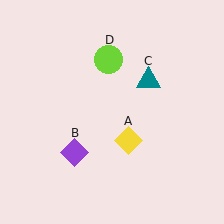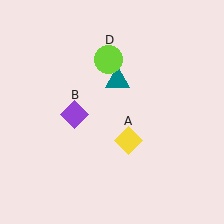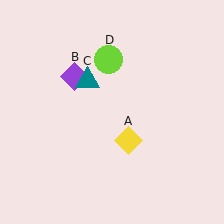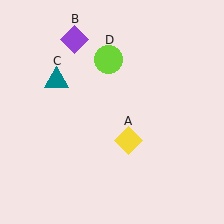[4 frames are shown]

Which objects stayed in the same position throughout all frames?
Yellow diamond (object A) and lime circle (object D) remained stationary.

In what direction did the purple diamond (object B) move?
The purple diamond (object B) moved up.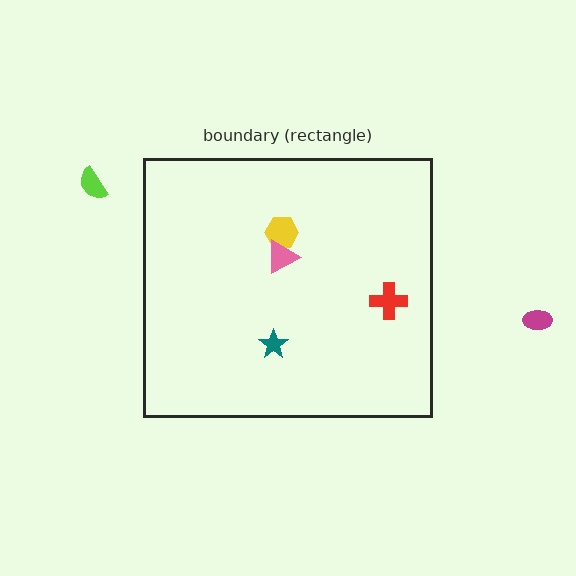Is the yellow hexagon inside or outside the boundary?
Inside.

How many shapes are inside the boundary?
4 inside, 2 outside.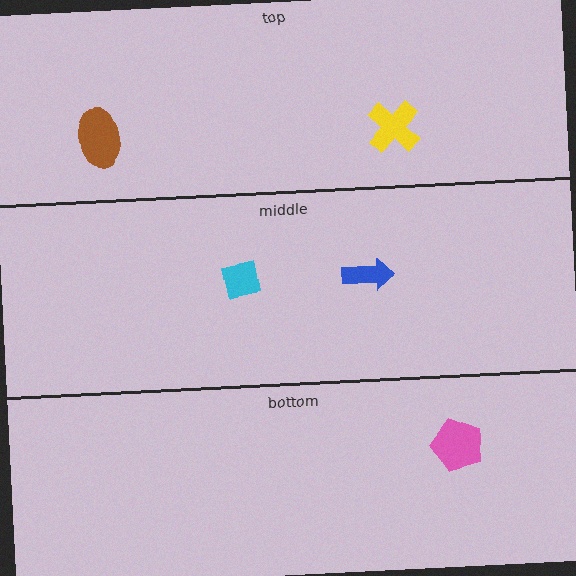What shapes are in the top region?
The yellow cross, the brown ellipse.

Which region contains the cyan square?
The middle region.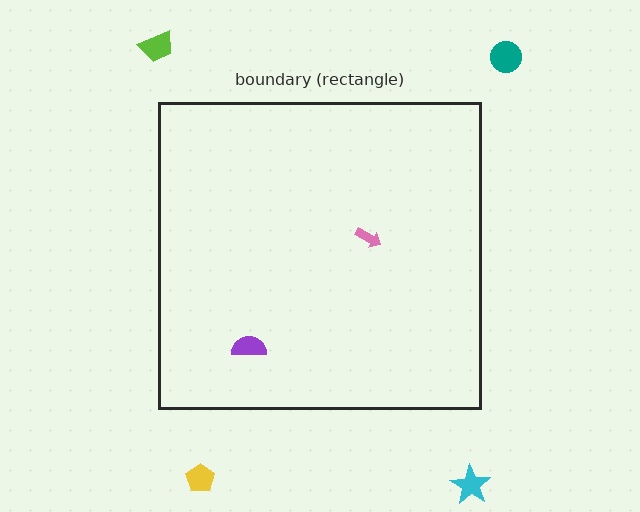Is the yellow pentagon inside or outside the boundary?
Outside.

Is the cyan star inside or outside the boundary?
Outside.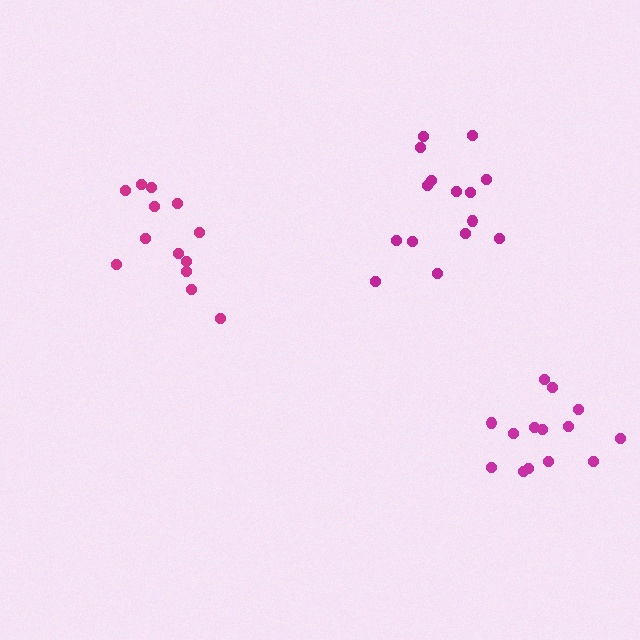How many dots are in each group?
Group 1: 15 dots, Group 2: 14 dots, Group 3: 13 dots (42 total).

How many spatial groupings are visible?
There are 3 spatial groupings.